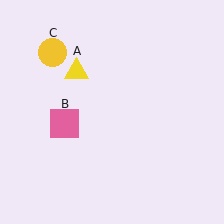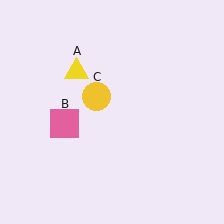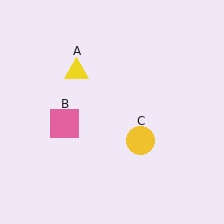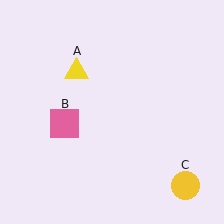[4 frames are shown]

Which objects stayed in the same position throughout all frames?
Yellow triangle (object A) and pink square (object B) remained stationary.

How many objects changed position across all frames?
1 object changed position: yellow circle (object C).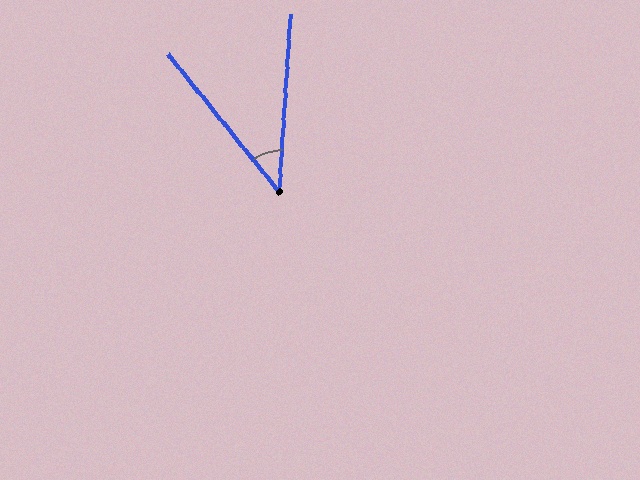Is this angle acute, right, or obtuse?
It is acute.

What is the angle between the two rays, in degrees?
Approximately 43 degrees.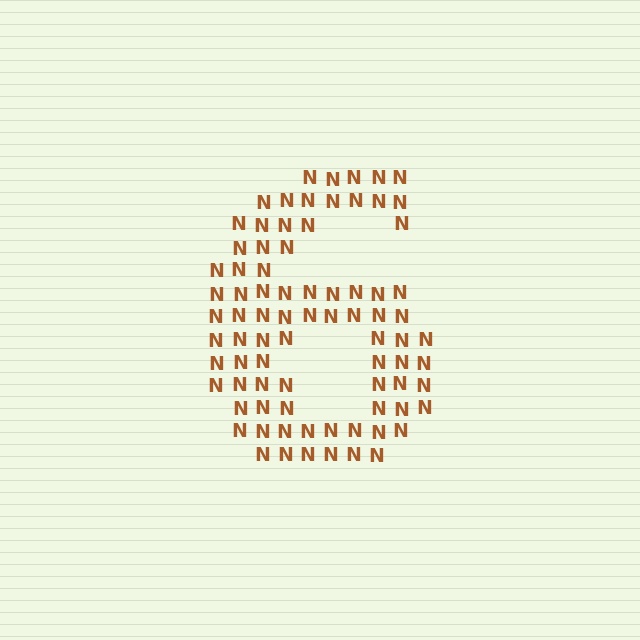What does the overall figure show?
The overall figure shows the digit 6.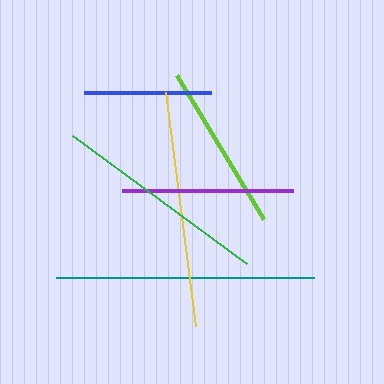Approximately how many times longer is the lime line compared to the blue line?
The lime line is approximately 1.3 times the length of the blue line.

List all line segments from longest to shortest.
From longest to shortest: teal, yellow, green, purple, lime, blue.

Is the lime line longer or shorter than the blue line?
The lime line is longer than the blue line.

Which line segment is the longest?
The teal line is the longest at approximately 258 pixels.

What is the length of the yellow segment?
The yellow segment is approximately 236 pixels long.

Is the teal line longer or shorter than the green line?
The teal line is longer than the green line.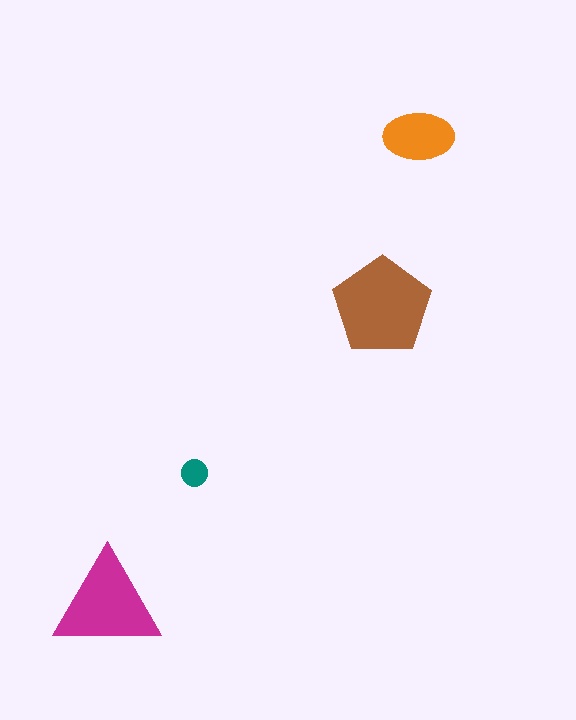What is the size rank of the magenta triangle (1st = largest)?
2nd.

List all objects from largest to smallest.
The brown pentagon, the magenta triangle, the orange ellipse, the teal circle.